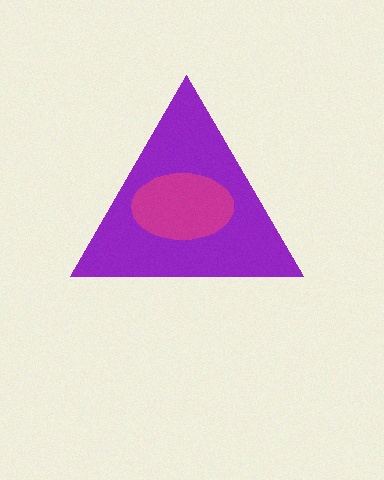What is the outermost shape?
The purple triangle.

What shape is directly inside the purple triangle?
The magenta ellipse.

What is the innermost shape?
The magenta ellipse.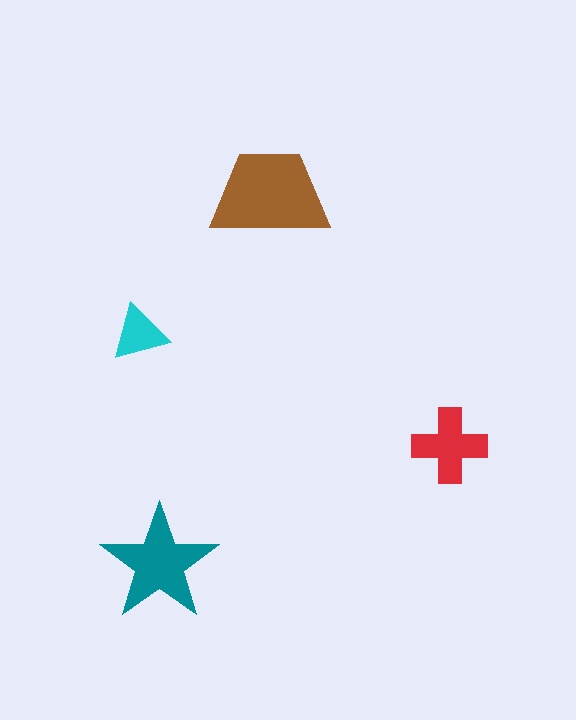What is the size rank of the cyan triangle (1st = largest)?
4th.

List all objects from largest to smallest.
The brown trapezoid, the teal star, the red cross, the cyan triangle.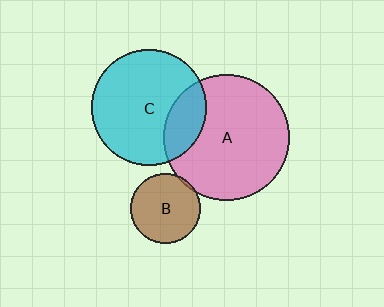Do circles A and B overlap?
Yes.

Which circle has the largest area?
Circle A (pink).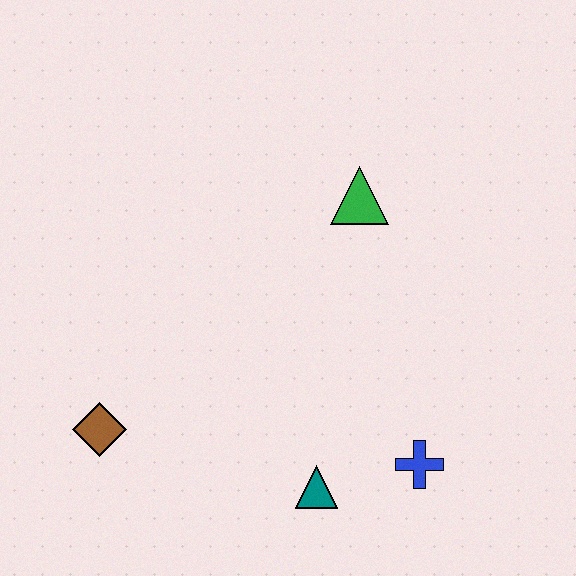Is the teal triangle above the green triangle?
No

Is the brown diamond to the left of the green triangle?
Yes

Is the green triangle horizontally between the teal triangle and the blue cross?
Yes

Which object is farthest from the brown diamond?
The green triangle is farthest from the brown diamond.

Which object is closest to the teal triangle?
The blue cross is closest to the teal triangle.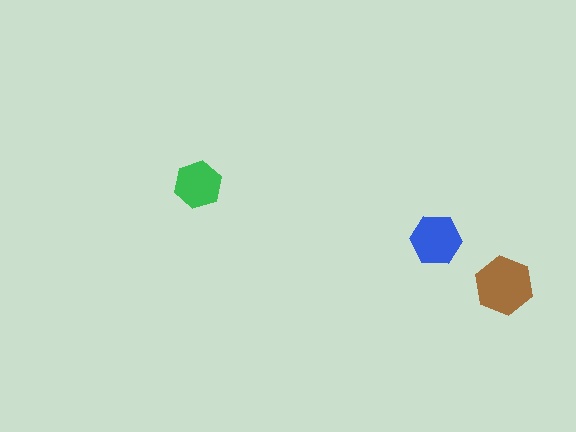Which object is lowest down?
The brown hexagon is bottommost.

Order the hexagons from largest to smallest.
the brown one, the blue one, the green one.